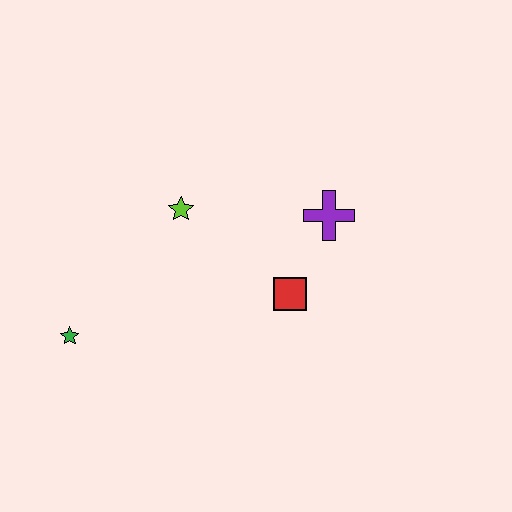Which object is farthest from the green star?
The purple cross is farthest from the green star.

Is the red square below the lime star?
Yes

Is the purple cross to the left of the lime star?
No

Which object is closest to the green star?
The lime star is closest to the green star.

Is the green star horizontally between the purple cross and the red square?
No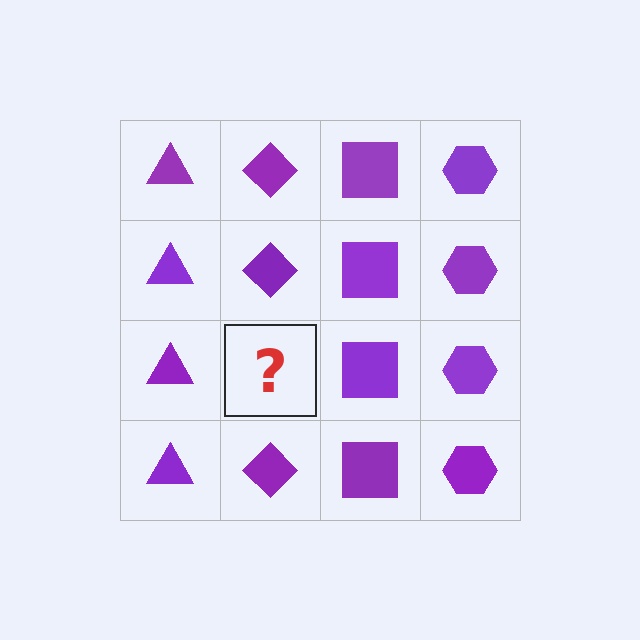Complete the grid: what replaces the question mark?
The question mark should be replaced with a purple diamond.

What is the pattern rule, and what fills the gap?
The rule is that each column has a consistent shape. The gap should be filled with a purple diamond.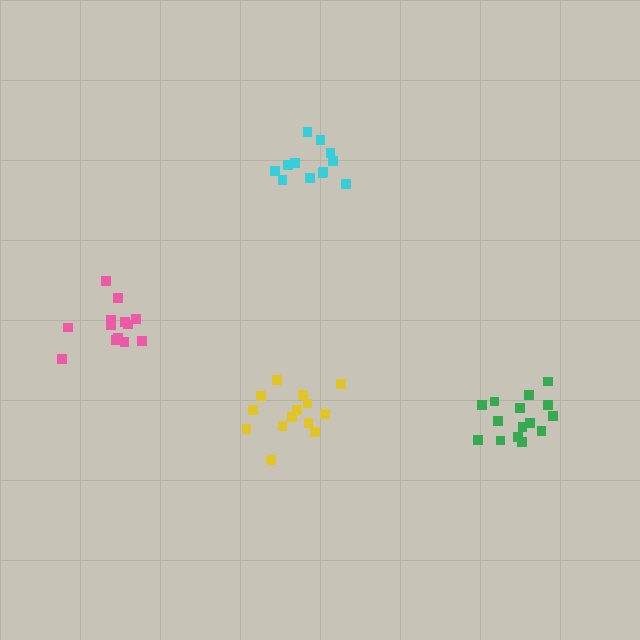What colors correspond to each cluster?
The clusters are colored: pink, yellow, cyan, green.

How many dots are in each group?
Group 1: 13 dots, Group 2: 14 dots, Group 3: 12 dots, Group 4: 15 dots (54 total).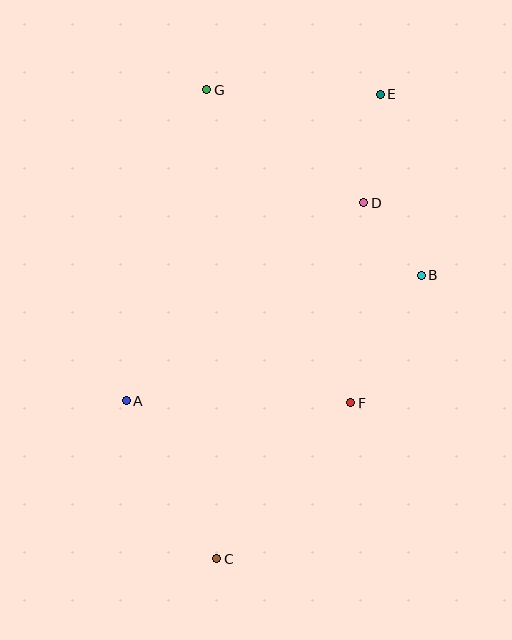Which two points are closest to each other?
Points B and D are closest to each other.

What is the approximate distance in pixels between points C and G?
The distance between C and G is approximately 469 pixels.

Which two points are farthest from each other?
Points C and E are farthest from each other.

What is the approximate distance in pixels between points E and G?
The distance between E and G is approximately 174 pixels.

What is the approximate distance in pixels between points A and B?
The distance between A and B is approximately 321 pixels.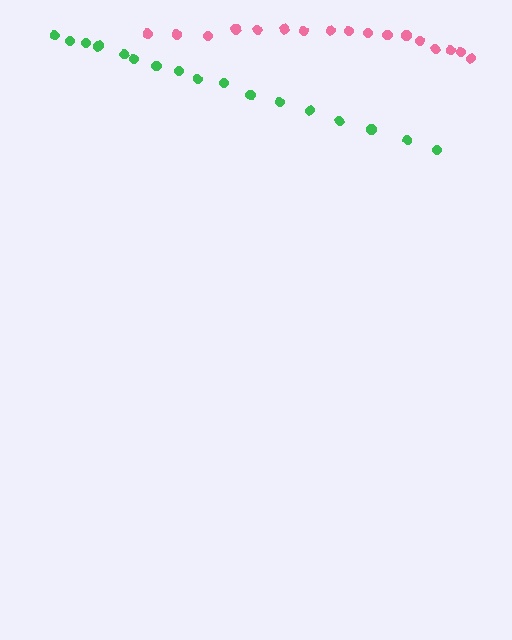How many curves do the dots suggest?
There are 2 distinct paths.